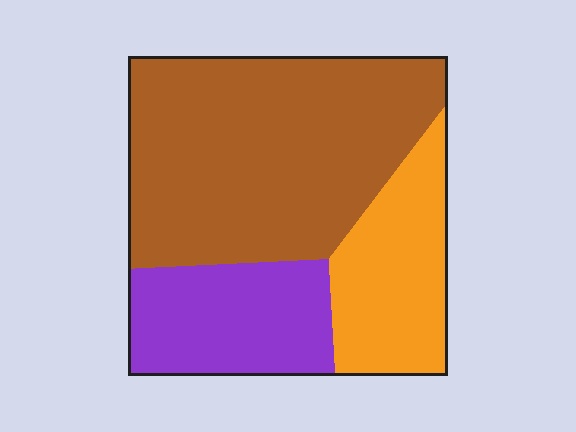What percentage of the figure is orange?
Orange covers 22% of the figure.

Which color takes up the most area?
Brown, at roughly 55%.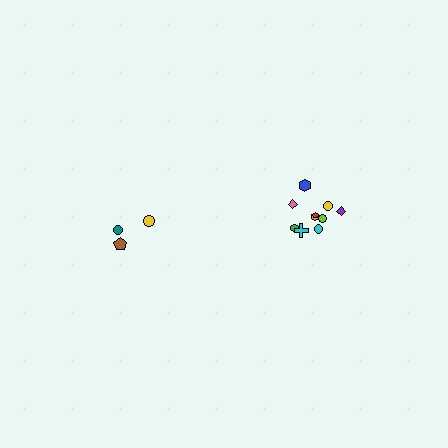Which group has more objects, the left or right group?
The right group.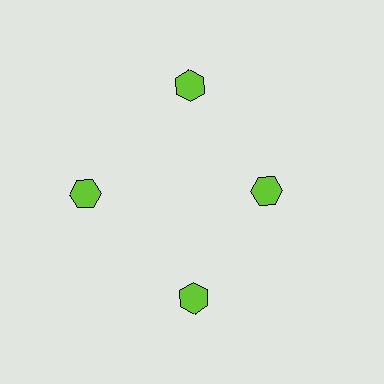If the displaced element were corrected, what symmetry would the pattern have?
It would have 4-fold rotational symmetry — the pattern would map onto itself every 90 degrees.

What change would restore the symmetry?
The symmetry would be restored by moving it outward, back onto the ring so that all 4 hexagons sit at equal angles and equal distance from the center.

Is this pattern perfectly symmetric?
No. The 4 lime hexagons are arranged in a ring, but one element near the 3 o'clock position is pulled inward toward the center, breaking the 4-fold rotational symmetry.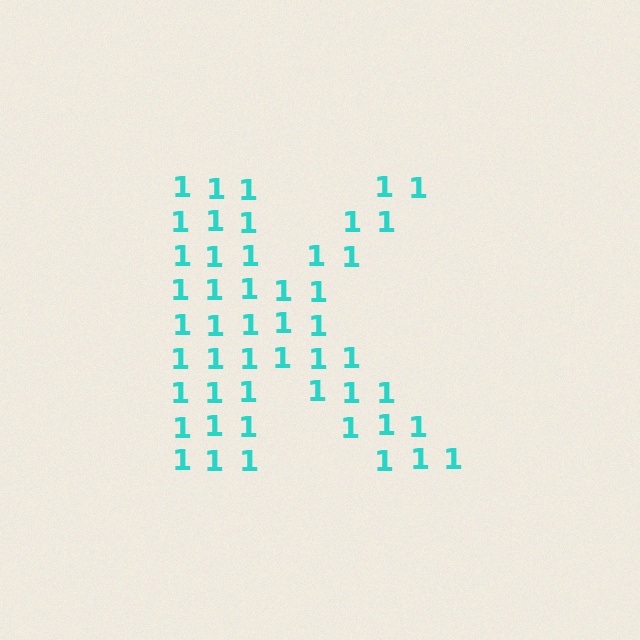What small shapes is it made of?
It is made of small digit 1's.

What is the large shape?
The large shape is the letter K.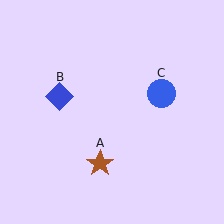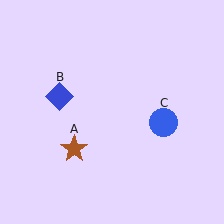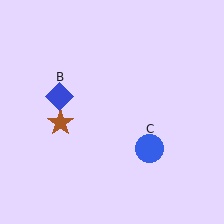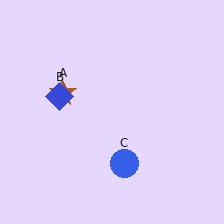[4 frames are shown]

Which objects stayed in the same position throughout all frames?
Blue diamond (object B) remained stationary.